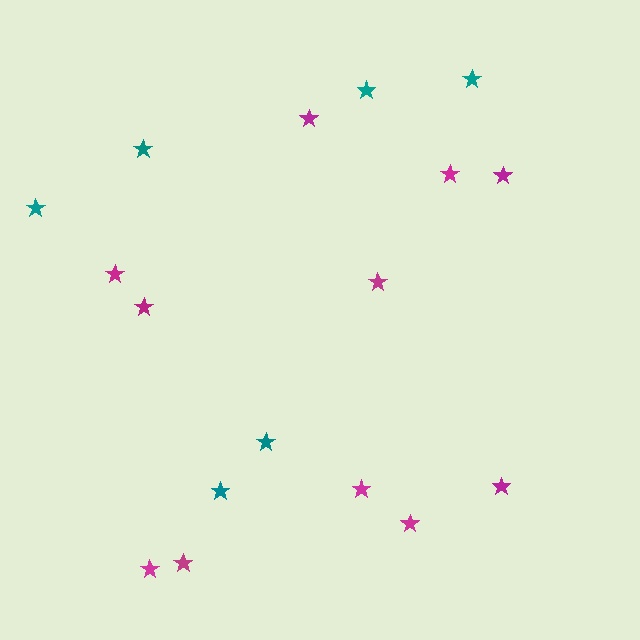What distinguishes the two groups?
There are 2 groups: one group of magenta stars (11) and one group of teal stars (6).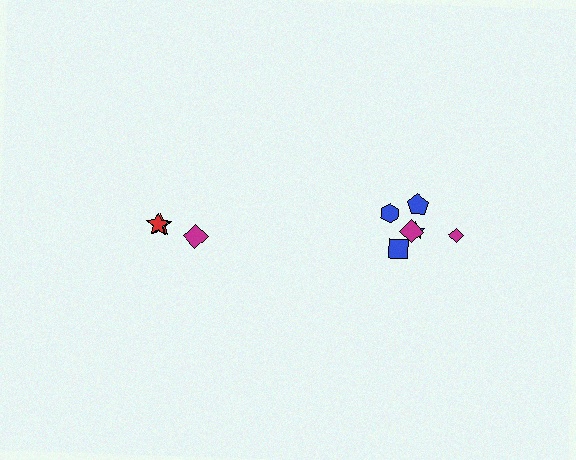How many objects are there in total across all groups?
There are 10 objects.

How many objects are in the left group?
There are 4 objects.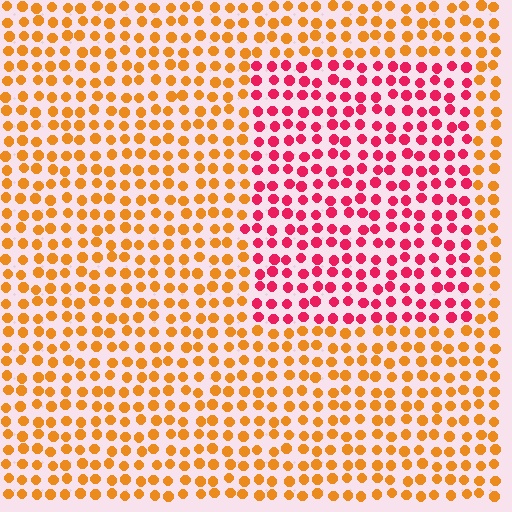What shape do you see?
I see a rectangle.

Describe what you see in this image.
The image is filled with small orange elements in a uniform arrangement. A rectangle-shaped region is visible where the elements are tinted to a slightly different hue, forming a subtle color boundary.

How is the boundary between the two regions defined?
The boundary is defined purely by a slight shift in hue (about 51 degrees). Spacing, size, and orientation are identical on both sides.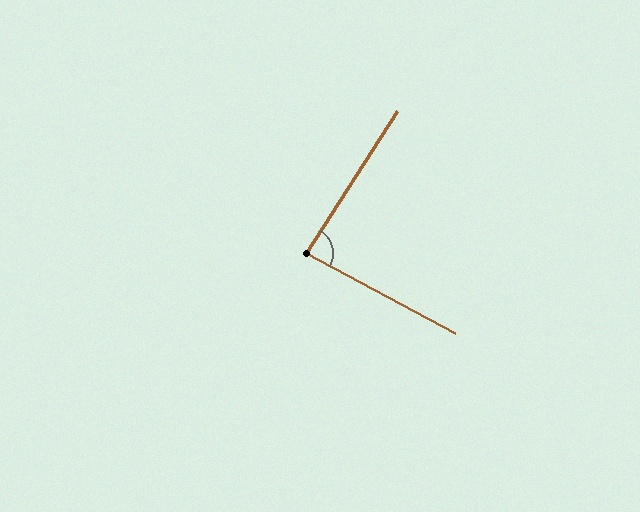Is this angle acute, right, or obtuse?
It is approximately a right angle.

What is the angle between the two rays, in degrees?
Approximately 86 degrees.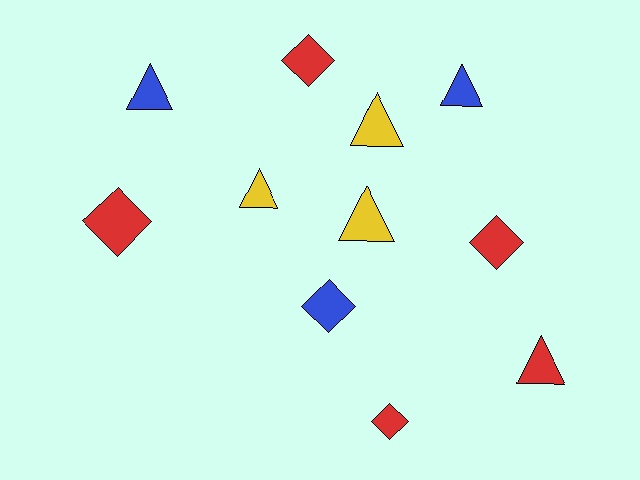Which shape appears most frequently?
Triangle, with 6 objects.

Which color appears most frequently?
Red, with 5 objects.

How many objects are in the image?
There are 11 objects.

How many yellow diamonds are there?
There are no yellow diamonds.